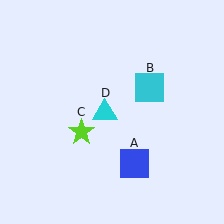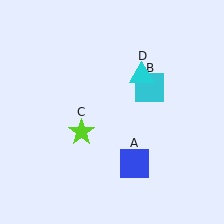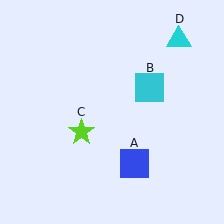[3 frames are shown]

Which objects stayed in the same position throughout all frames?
Blue square (object A) and cyan square (object B) and lime star (object C) remained stationary.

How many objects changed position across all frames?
1 object changed position: cyan triangle (object D).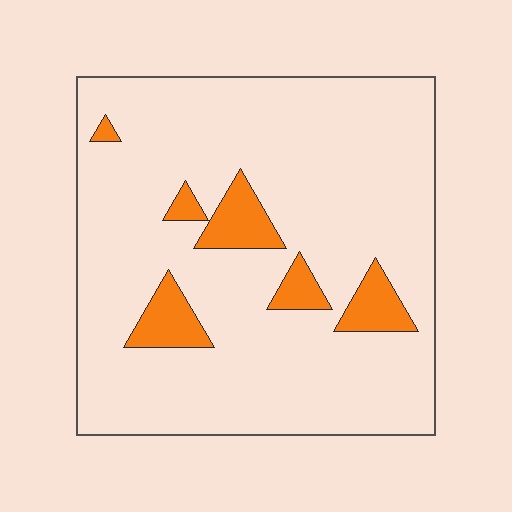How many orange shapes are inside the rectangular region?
6.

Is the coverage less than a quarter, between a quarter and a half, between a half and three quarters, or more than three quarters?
Less than a quarter.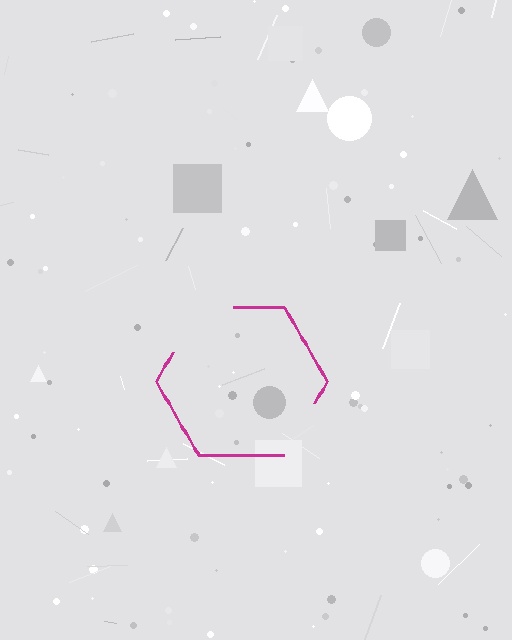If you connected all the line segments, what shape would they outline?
They would outline a hexagon.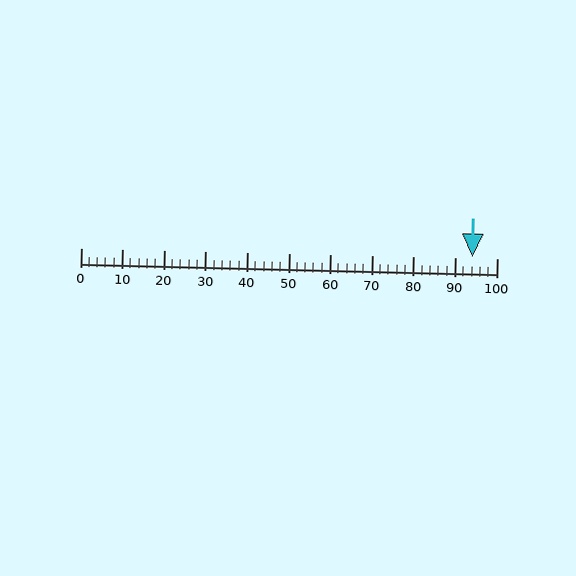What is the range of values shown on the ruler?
The ruler shows values from 0 to 100.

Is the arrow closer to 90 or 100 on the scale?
The arrow is closer to 90.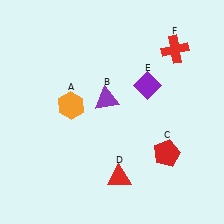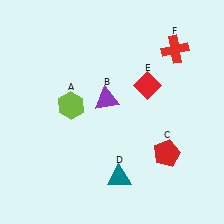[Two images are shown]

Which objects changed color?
A changed from orange to lime. D changed from red to teal. E changed from purple to red.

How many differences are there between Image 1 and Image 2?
There are 3 differences between the two images.